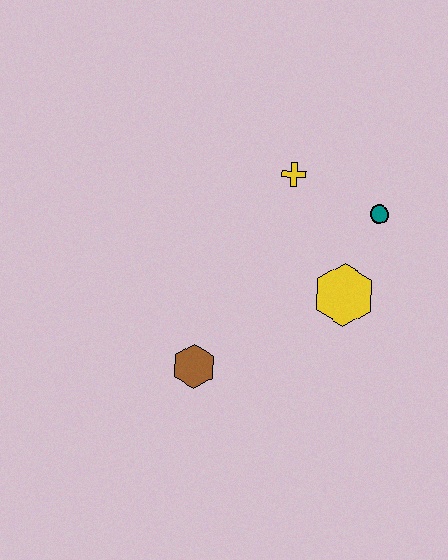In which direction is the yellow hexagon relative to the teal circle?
The yellow hexagon is below the teal circle.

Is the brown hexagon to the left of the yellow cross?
Yes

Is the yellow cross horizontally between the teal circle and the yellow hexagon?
No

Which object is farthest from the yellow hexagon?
The brown hexagon is farthest from the yellow hexagon.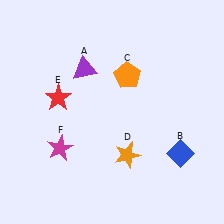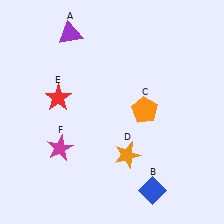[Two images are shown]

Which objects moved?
The objects that moved are: the purple triangle (A), the blue diamond (B), the orange pentagon (C).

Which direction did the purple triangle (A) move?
The purple triangle (A) moved up.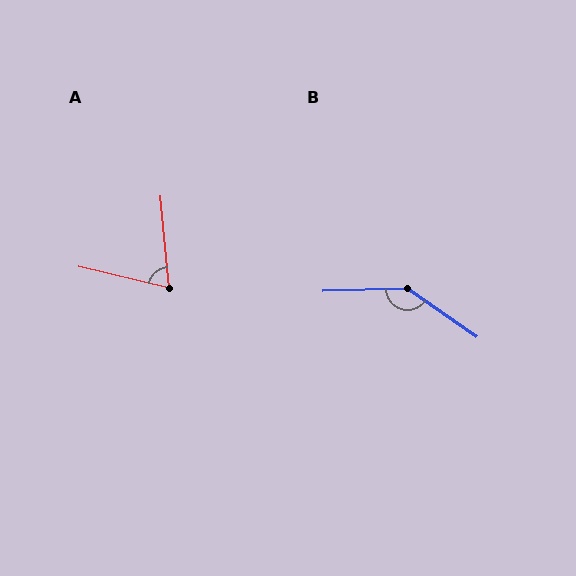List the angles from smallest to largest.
A (71°), B (144°).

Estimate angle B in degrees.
Approximately 144 degrees.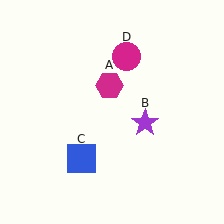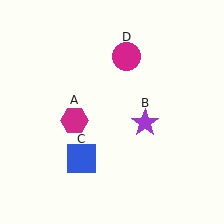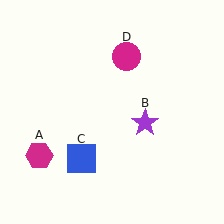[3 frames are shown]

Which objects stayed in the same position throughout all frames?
Purple star (object B) and blue square (object C) and magenta circle (object D) remained stationary.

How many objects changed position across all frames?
1 object changed position: magenta hexagon (object A).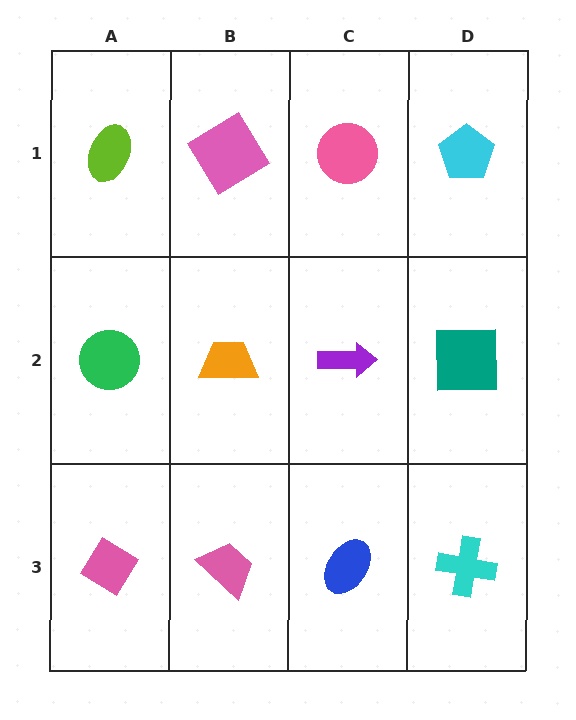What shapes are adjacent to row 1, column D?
A teal square (row 2, column D), a pink circle (row 1, column C).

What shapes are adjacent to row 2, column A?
A lime ellipse (row 1, column A), a pink diamond (row 3, column A), an orange trapezoid (row 2, column B).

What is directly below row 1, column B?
An orange trapezoid.